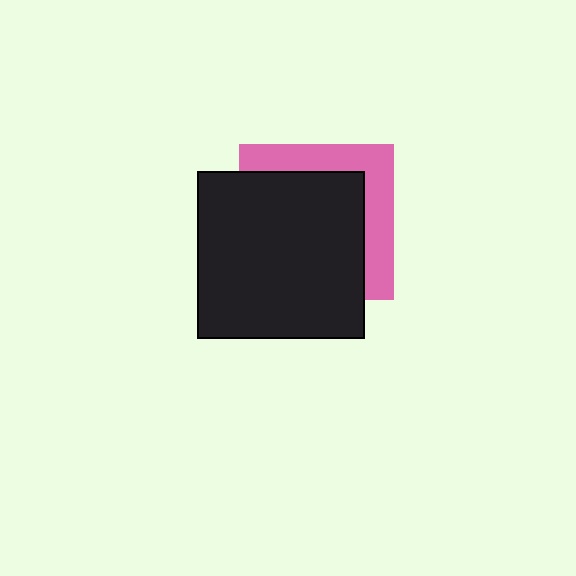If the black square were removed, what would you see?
You would see the complete pink square.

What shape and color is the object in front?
The object in front is a black square.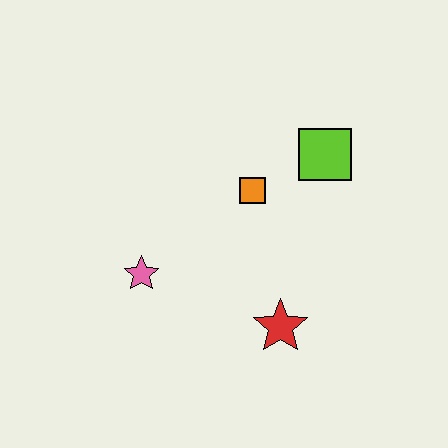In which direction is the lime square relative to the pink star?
The lime square is to the right of the pink star.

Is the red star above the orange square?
No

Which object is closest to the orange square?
The lime square is closest to the orange square.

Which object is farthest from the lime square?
The pink star is farthest from the lime square.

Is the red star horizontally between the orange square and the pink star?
No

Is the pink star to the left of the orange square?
Yes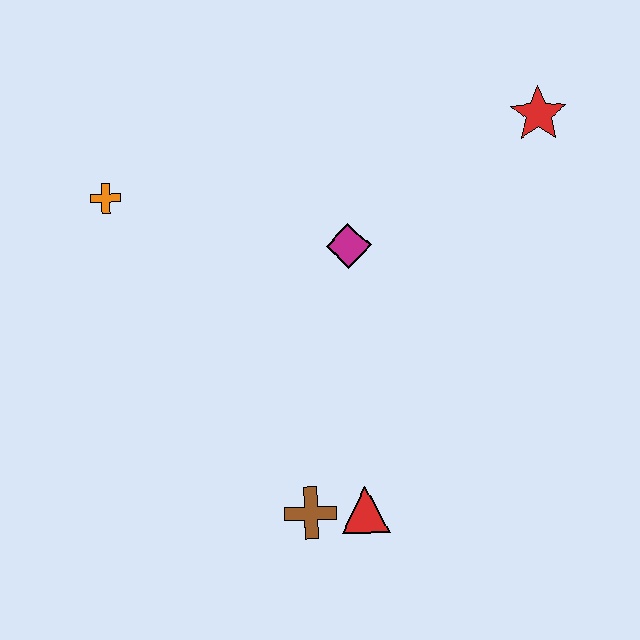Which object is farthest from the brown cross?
The red star is farthest from the brown cross.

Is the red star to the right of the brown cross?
Yes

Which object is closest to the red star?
The magenta diamond is closest to the red star.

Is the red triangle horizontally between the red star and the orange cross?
Yes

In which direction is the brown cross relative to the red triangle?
The brown cross is to the left of the red triangle.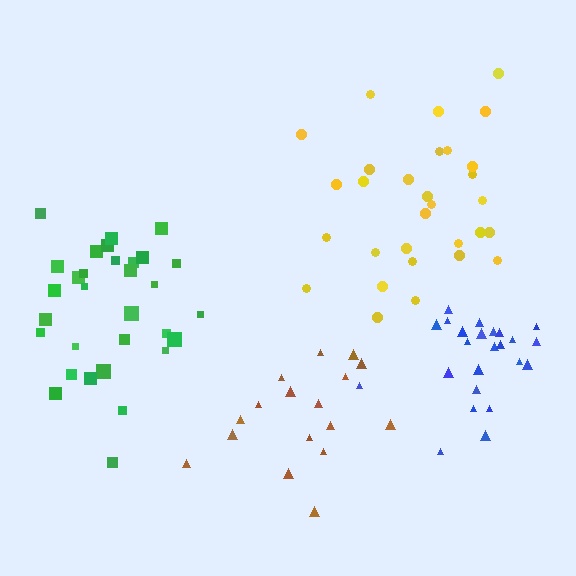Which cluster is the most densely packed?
Blue.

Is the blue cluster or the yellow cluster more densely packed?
Blue.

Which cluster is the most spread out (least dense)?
Brown.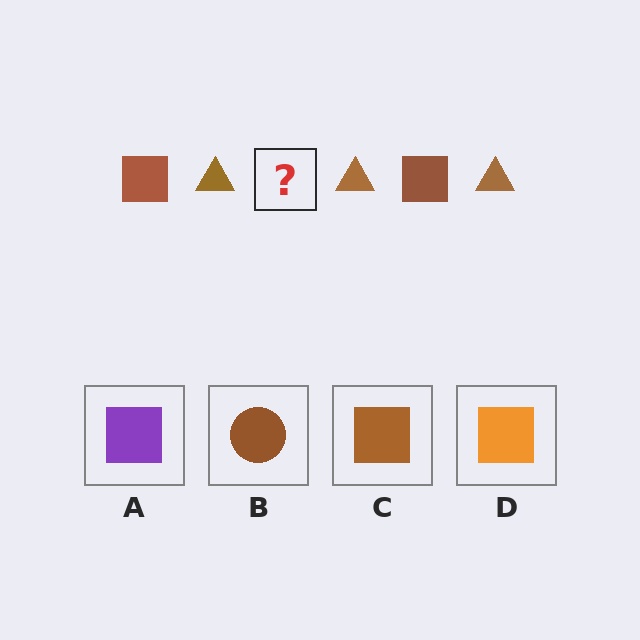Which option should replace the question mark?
Option C.